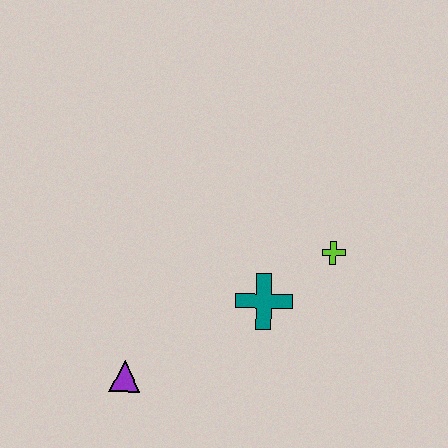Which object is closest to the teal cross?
The lime cross is closest to the teal cross.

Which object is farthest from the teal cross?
The purple triangle is farthest from the teal cross.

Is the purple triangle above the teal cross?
No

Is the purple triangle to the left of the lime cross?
Yes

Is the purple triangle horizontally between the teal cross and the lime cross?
No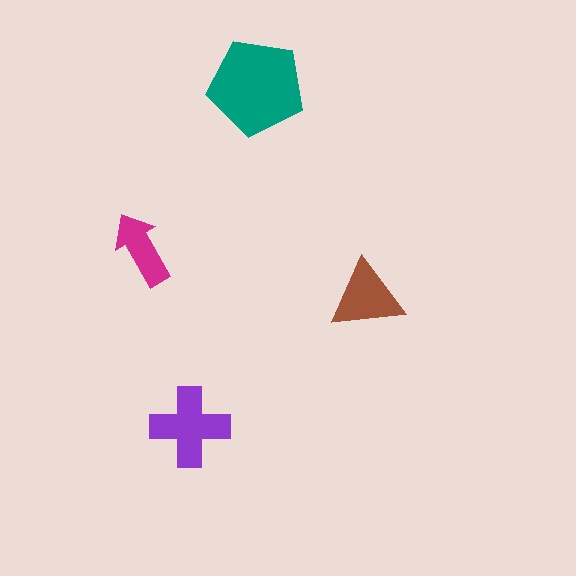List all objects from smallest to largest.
The magenta arrow, the brown triangle, the purple cross, the teal pentagon.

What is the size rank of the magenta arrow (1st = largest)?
4th.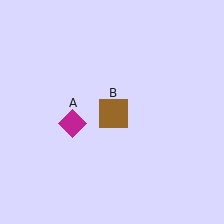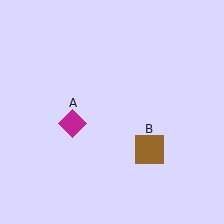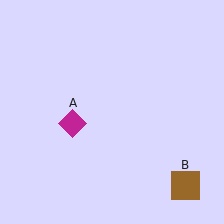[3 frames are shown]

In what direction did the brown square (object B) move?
The brown square (object B) moved down and to the right.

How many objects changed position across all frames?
1 object changed position: brown square (object B).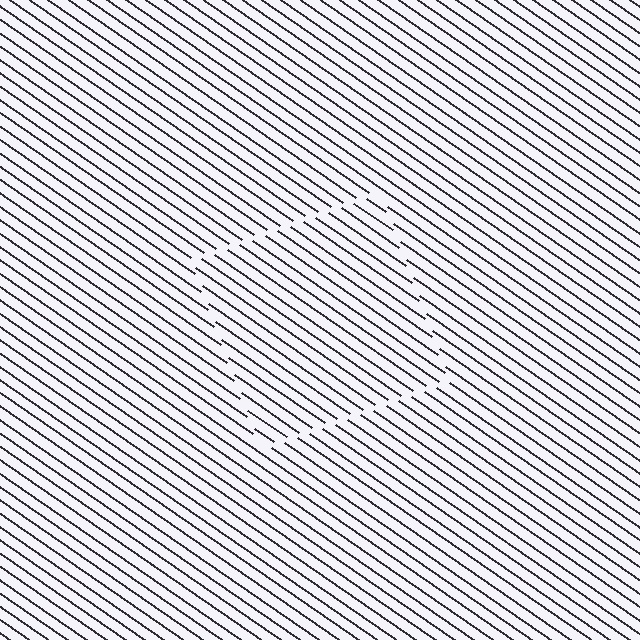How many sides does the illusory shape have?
4 sides — the line-ends trace a square.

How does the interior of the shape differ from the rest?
The interior of the shape contains the same grating, shifted by half a period — the contour is defined by the phase discontinuity where line-ends from the inner and outer gratings abut.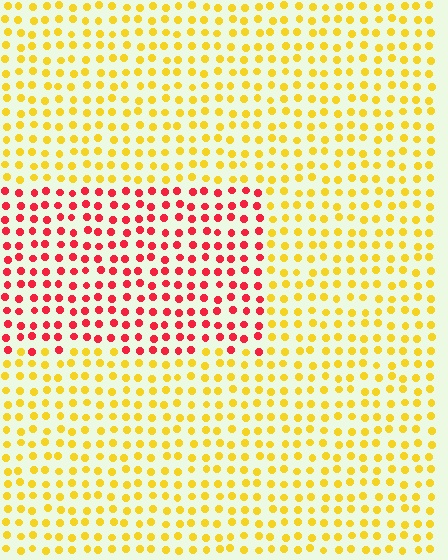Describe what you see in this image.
The image is filled with small yellow elements in a uniform arrangement. A rectangle-shaped region is visible where the elements are tinted to a slightly different hue, forming a subtle color boundary.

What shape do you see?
I see a rectangle.